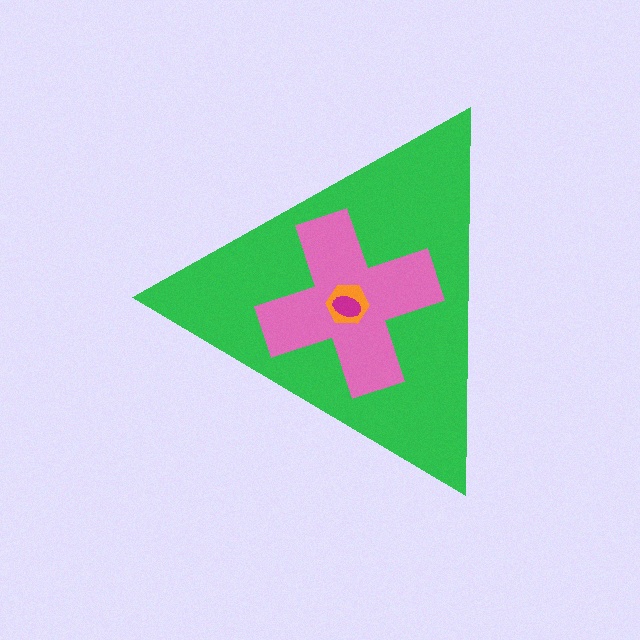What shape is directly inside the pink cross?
The orange hexagon.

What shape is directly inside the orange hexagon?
The magenta ellipse.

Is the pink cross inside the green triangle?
Yes.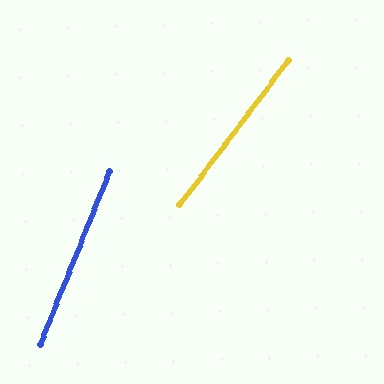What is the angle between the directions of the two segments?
Approximately 15 degrees.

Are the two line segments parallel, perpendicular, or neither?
Neither parallel nor perpendicular — they differ by about 15°.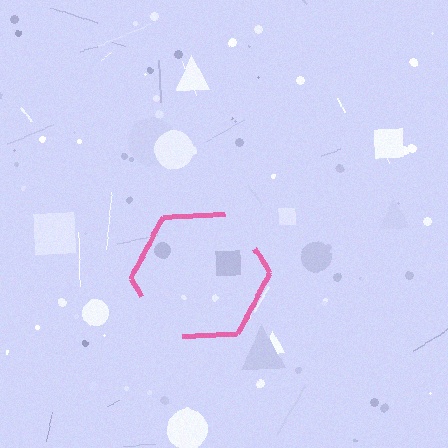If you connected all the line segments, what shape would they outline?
They would outline a hexagon.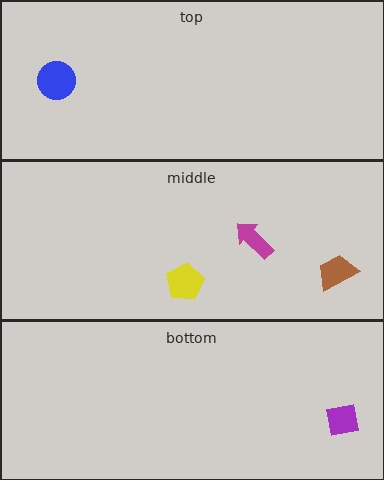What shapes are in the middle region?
The yellow pentagon, the magenta arrow, the brown trapezoid.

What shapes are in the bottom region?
The purple square.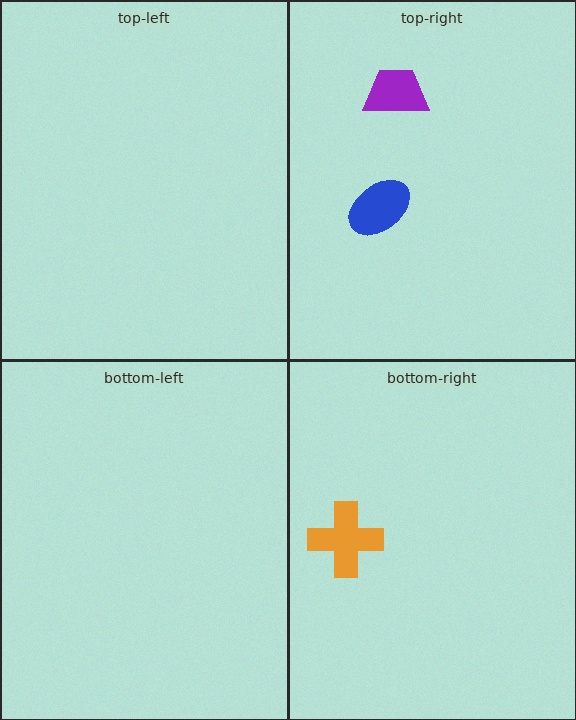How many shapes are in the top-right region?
2.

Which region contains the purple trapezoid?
The top-right region.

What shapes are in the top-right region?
The blue ellipse, the purple trapezoid.